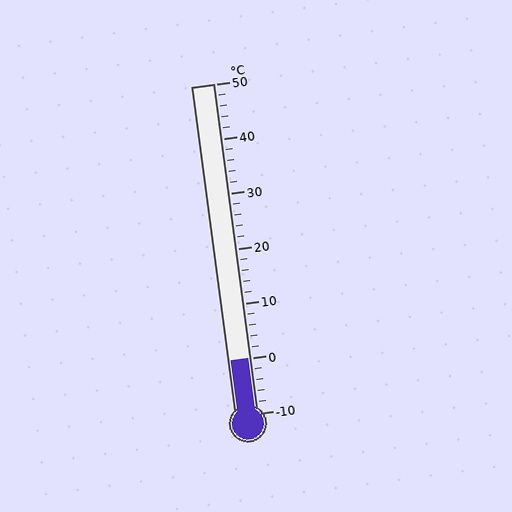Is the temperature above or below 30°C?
The temperature is below 30°C.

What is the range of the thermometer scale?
The thermometer scale ranges from -10°C to 50°C.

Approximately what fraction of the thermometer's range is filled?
The thermometer is filled to approximately 15% of its range.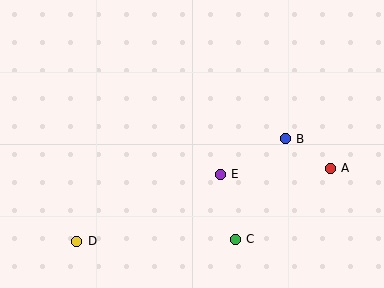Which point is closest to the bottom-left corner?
Point D is closest to the bottom-left corner.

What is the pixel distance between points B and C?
The distance between B and C is 112 pixels.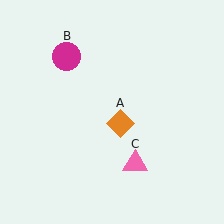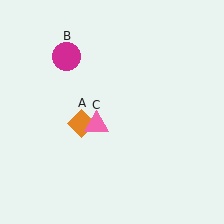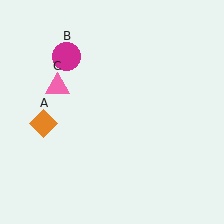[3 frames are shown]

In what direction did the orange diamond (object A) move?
The orange diamond (object A) moved left.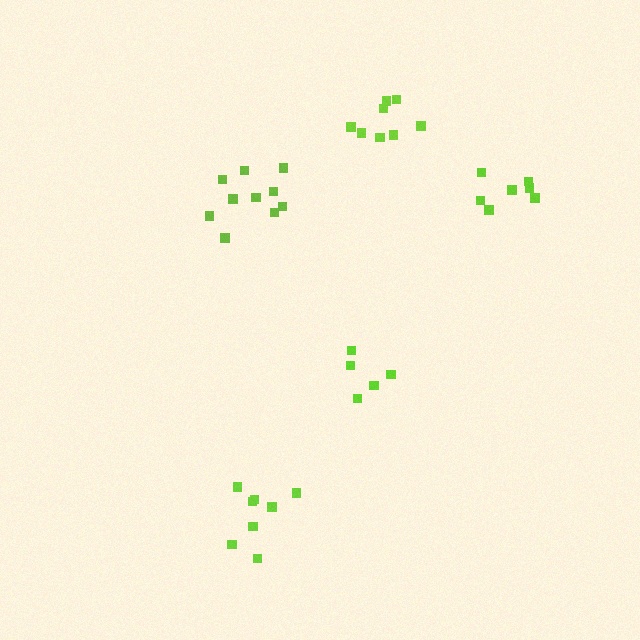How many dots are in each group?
Group 1: 5 dots, Group 2: 10 dots, Group 3: 8 dots, Group 4: 8 dots, Group 5: 7 dots (38 total).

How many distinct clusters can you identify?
There are 5 distinct clusters.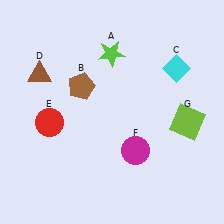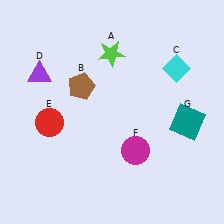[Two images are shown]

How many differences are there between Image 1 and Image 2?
There are 2 differences between the two images.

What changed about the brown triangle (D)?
In Image 1, D is brown. In Image 2, it changed to purple.